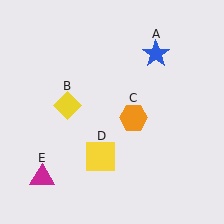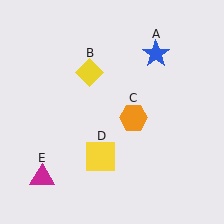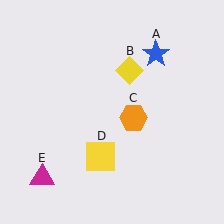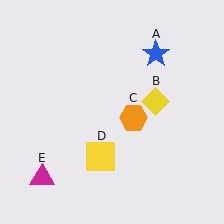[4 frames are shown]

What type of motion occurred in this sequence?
The yellow diamond (object B) rotated clockwise around the center of the scene.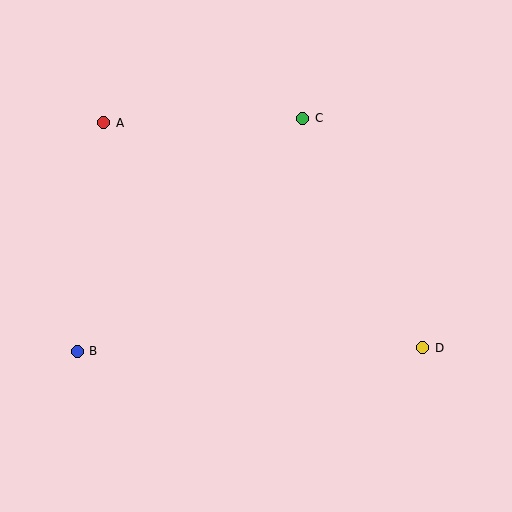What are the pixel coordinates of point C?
Point C is at (302, 119).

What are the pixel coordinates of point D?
Point D is at (422, 348).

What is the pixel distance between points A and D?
The distance between A and D is 391 pixels.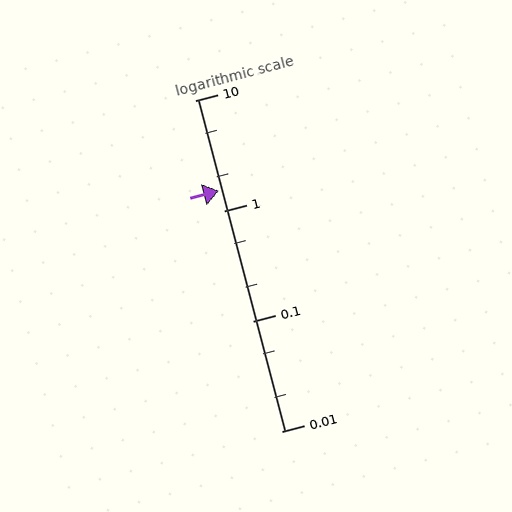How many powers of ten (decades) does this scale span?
The scale spans 3 decades, from 0.01 to 10.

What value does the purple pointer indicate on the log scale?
The pointer indicates approximately 1.5.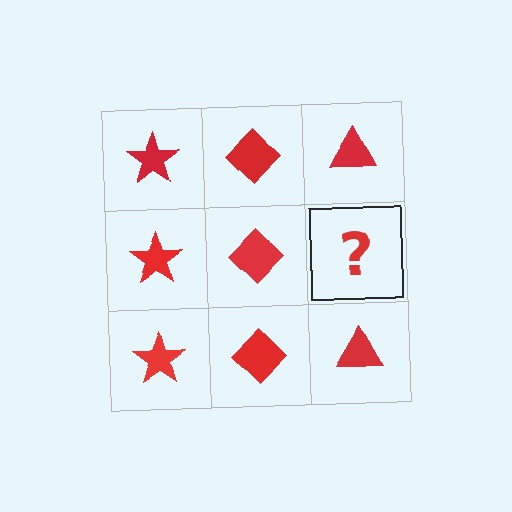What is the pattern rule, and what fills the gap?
The rule is that each column has a consistent shape. The gap should be filled with a red triangle.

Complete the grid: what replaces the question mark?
The question mark should be replaced with a red triangle.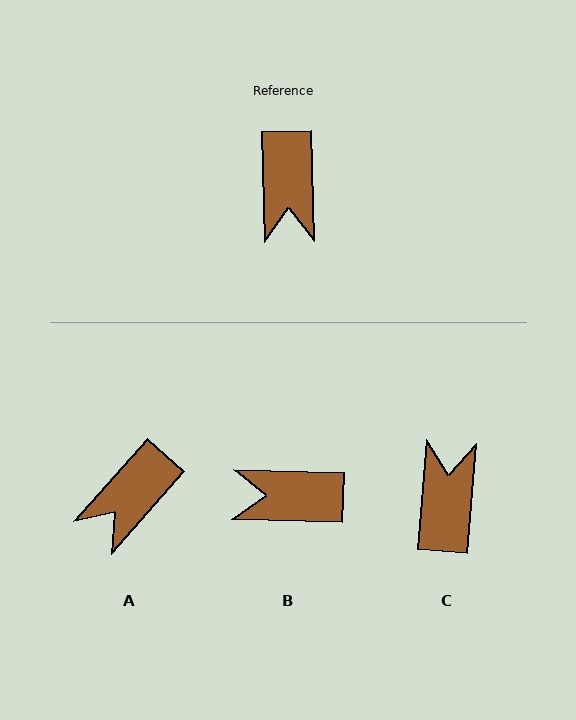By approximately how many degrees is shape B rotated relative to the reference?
Approximately 93 degrees clockwise.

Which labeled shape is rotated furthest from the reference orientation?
C, about 174 degrees away.